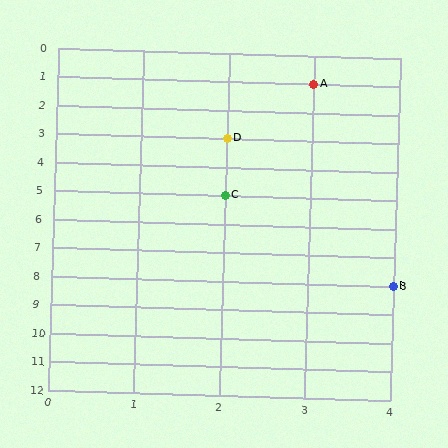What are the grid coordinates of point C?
Point C is at grid coordinates (2, 5).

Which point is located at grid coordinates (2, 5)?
Point C is at (2, 5).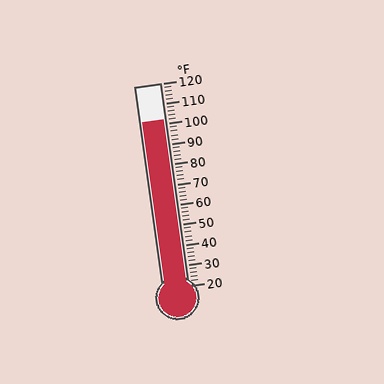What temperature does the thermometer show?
The thermometer shows approximately 102°F.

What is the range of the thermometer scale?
The thermometer scale ranges from 20°F to 120°F.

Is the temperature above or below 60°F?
The temperature is above 60°F.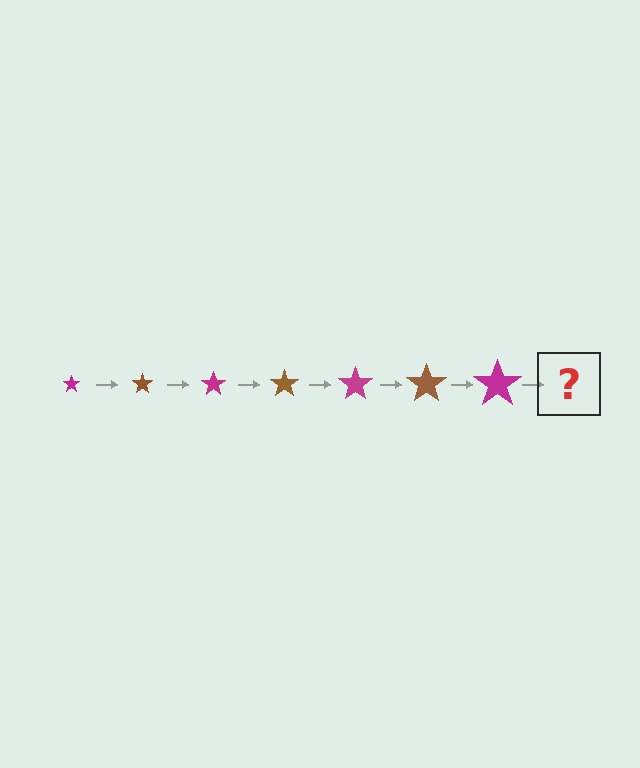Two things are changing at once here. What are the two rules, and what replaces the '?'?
The two rules are that the star grows larger each step and the color cycles through magenta and brown. The '?' should be a brown star, larger than the previous one.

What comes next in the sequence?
The next element should be a brown star, larger than the previous one.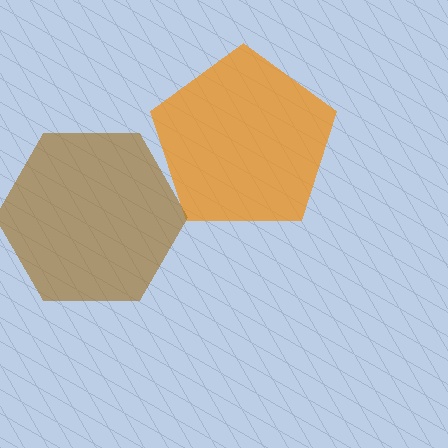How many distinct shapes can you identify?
There are 2 distinct shapes: an orange pentagon, a brown hexagon.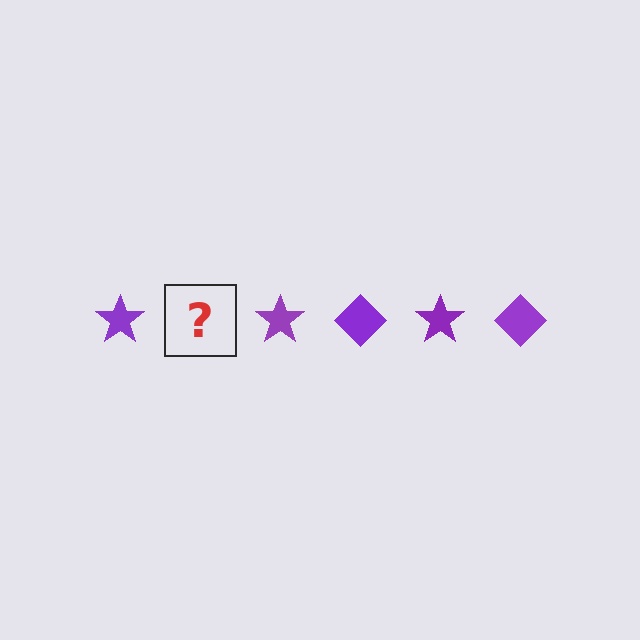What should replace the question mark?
The question mark should be replaced with a purple diamond.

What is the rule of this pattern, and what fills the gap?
The rule is that the pattern cycles through star, diamond shapes in purple. The gap should be filled with a purple diamond.